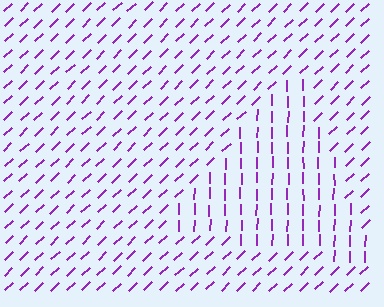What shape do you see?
I see a triangle.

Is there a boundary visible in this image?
Yes, there is a texture boundary formed by a change in line orientation.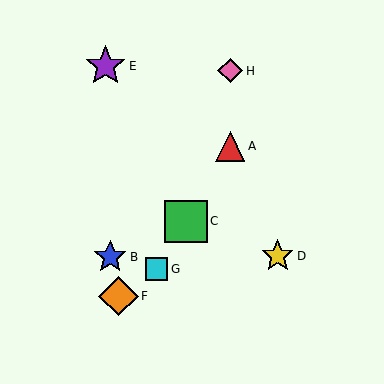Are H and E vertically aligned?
No, H is at x≈230 and E is at x≈106.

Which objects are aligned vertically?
Objects A, H are aligned vertically.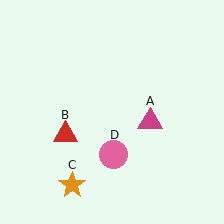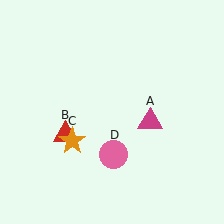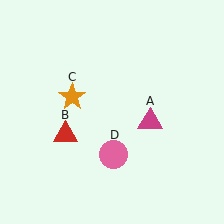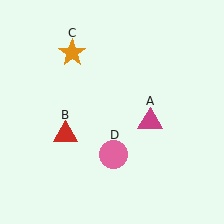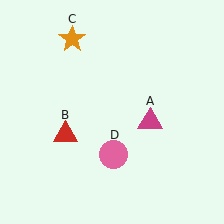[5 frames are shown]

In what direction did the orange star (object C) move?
The orange star (object C) moved up.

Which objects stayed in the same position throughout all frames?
Magenta triangle (object A) and red triangle (object B) and pink circle (object D) remained stationary.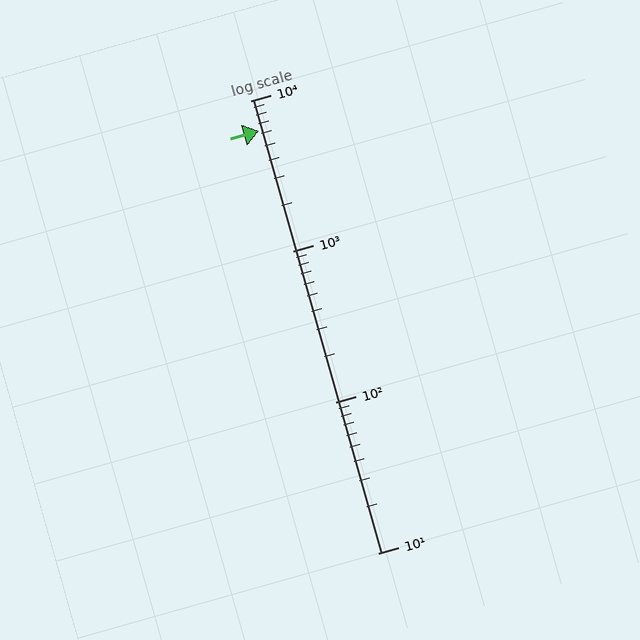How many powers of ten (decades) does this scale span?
The scale spans 3 decades, from 10 to 10000.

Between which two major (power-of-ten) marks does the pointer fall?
The pointer is between 1000 and 10000.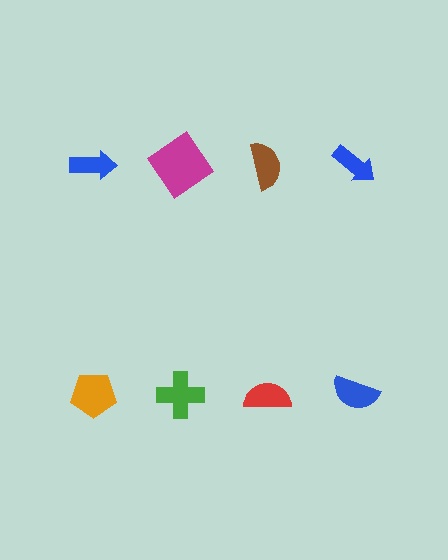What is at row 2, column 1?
An orange pentagon.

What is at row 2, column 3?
A red semicircle.